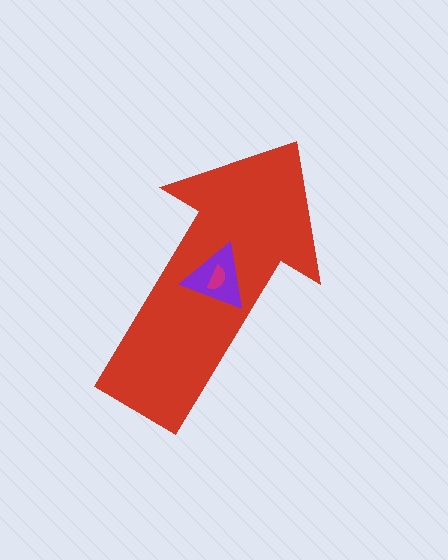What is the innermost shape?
The magenta semicircle.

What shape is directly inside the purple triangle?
The magenta semicircle.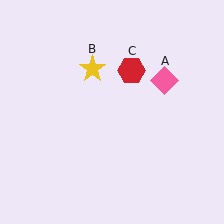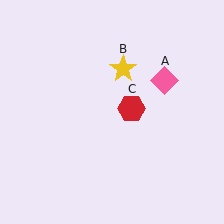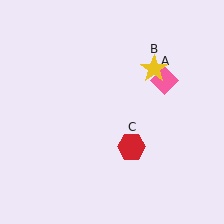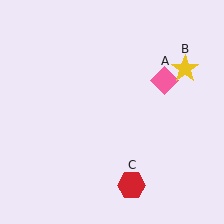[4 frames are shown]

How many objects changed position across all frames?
2 objects changed position: yellow star (object B), red hexagon (object C).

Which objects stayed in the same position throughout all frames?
Pink diamond (object A) remained stationary.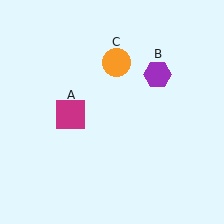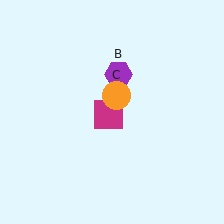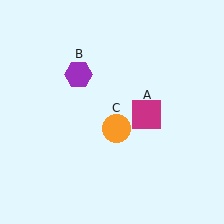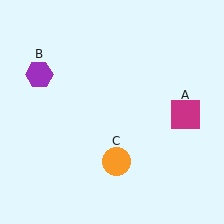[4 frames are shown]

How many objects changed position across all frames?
3 objects changed position: magenta square (object A), purple hexagon (object B), orange circle (object C).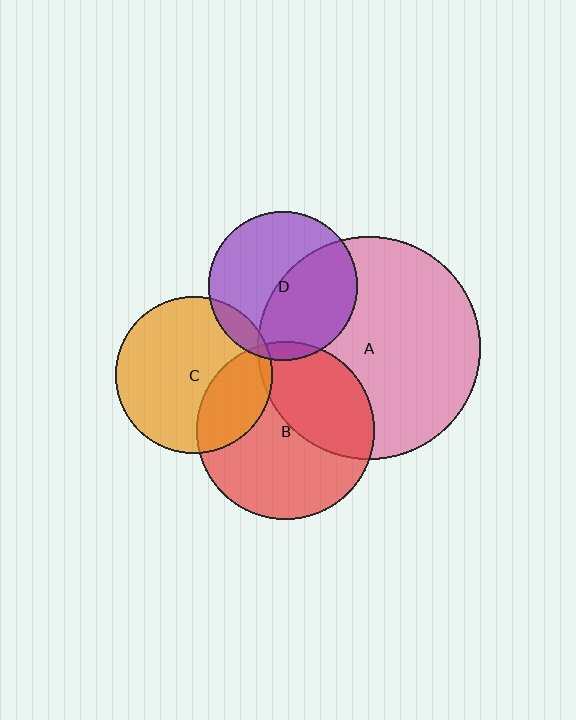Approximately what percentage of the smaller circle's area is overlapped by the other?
Approximately 30%.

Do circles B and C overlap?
Yes.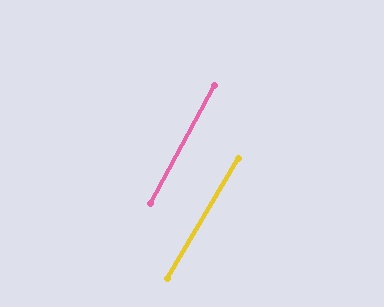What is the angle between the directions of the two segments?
Approximately 2 degrees.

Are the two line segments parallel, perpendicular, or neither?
Parallel — their directions differ by only 1.8°.